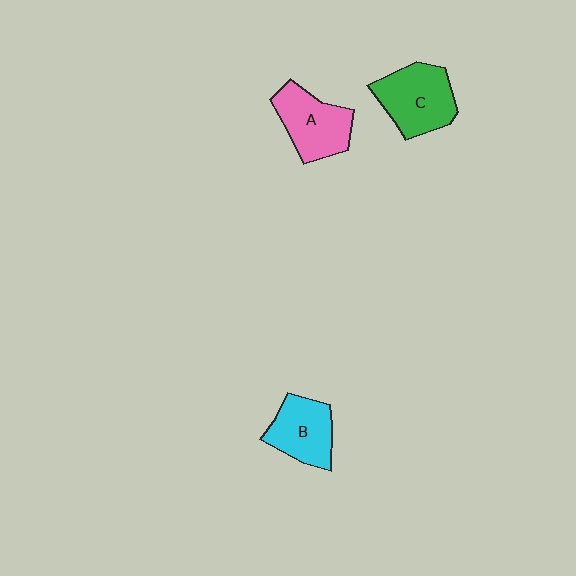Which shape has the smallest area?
Shape B (cyan).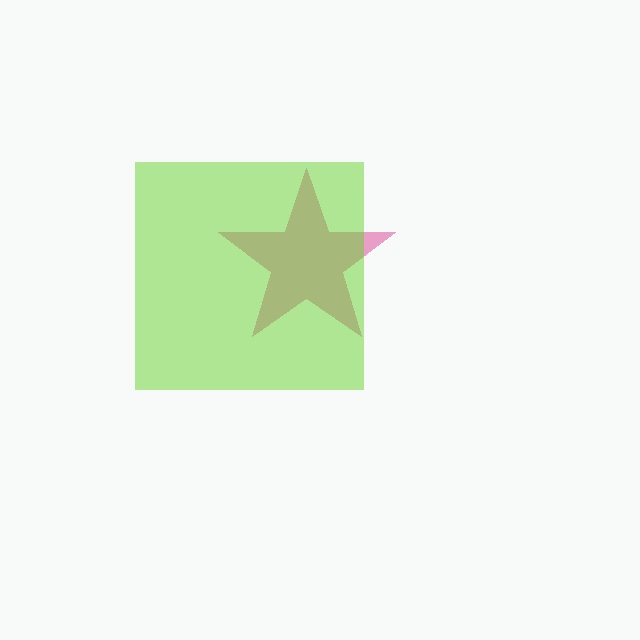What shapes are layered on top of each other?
The layered shapes are: a pink star, a lime square.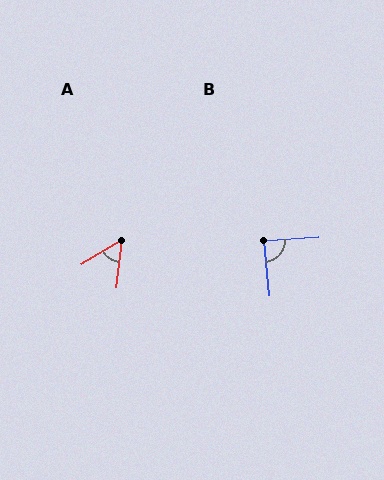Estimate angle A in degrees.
Approximately 52 degrees.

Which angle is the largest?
B, at approximately 88 degrees.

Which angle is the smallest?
A, at approximately 52 degrees.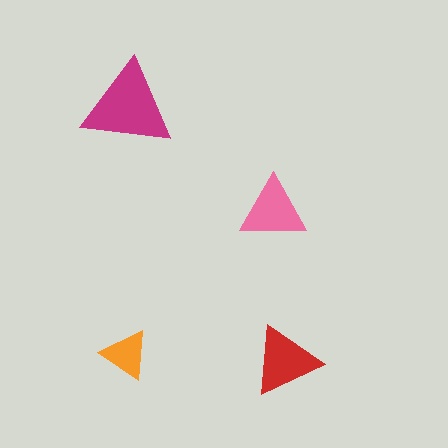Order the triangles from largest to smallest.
the magenta one, the red one, the pink one, the orange one.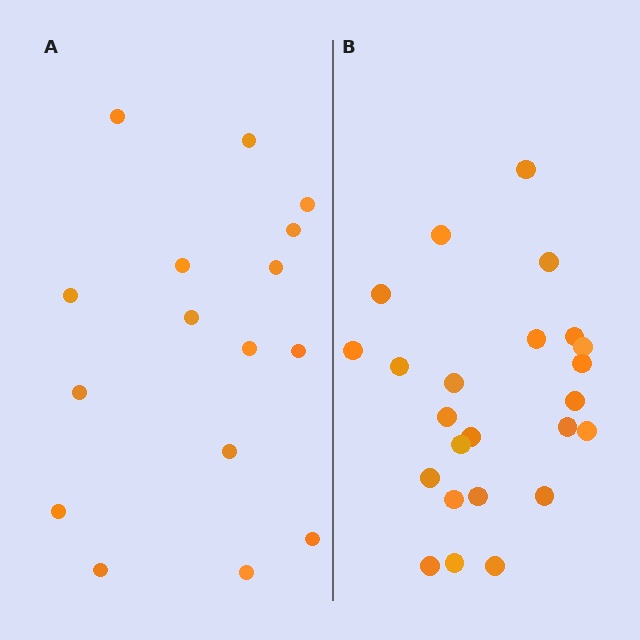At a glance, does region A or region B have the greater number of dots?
Region B (the right region) has more dots.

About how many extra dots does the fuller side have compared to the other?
Region B has roughly 8 or so more dots than region A.